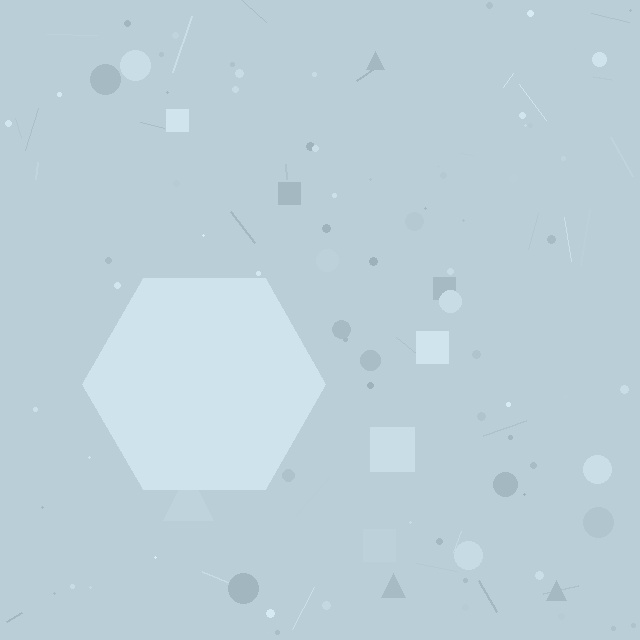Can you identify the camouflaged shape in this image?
The camouflaged shape is a hexagon.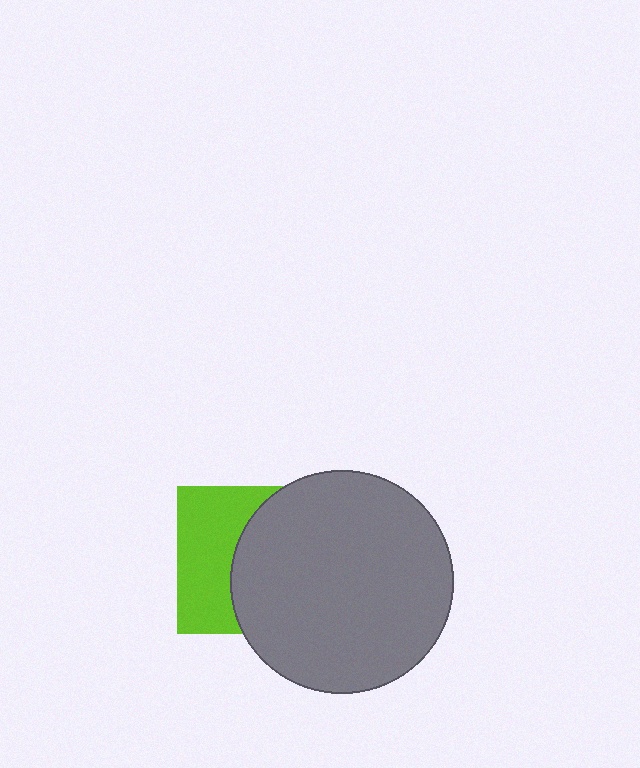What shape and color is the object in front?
The object in front is a gray circle.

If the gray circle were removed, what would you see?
You would see the complete lime square.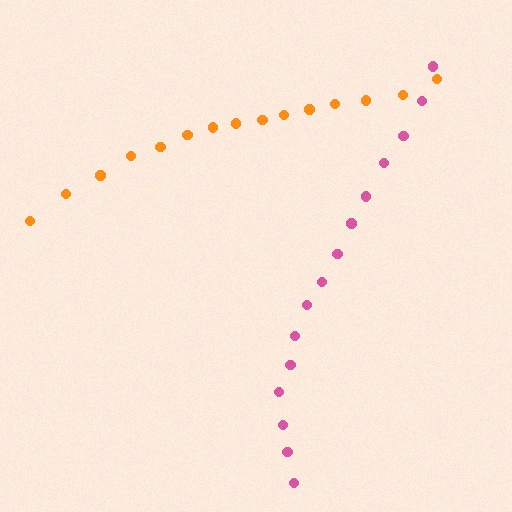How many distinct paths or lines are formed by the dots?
There are 2 distinct paths.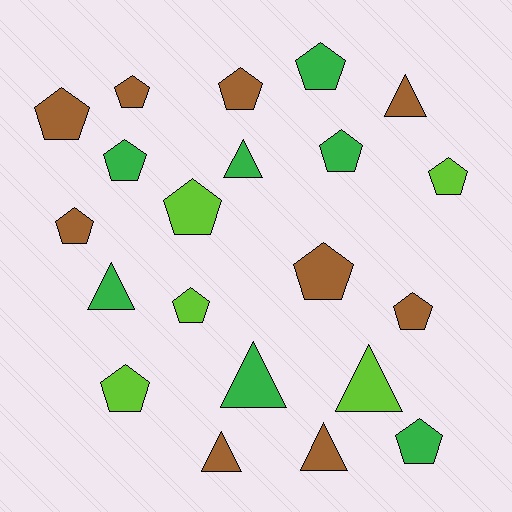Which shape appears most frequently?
Pentagon, with 14 objects.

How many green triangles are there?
There are 3 green triangles.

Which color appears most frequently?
Brown, with 9 objects.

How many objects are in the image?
There are 21 objects.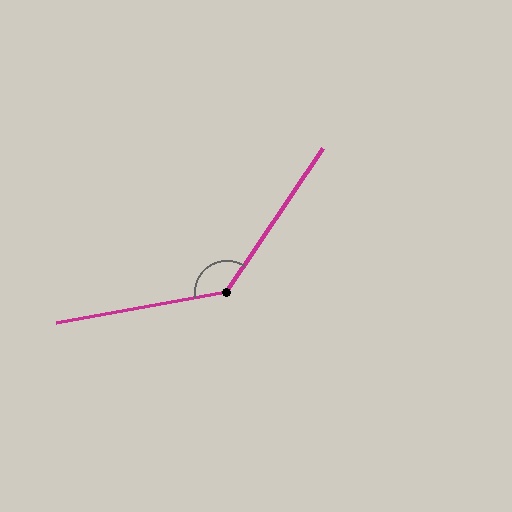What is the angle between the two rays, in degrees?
Approximately 134 degrees.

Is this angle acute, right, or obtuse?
It is obtuse.